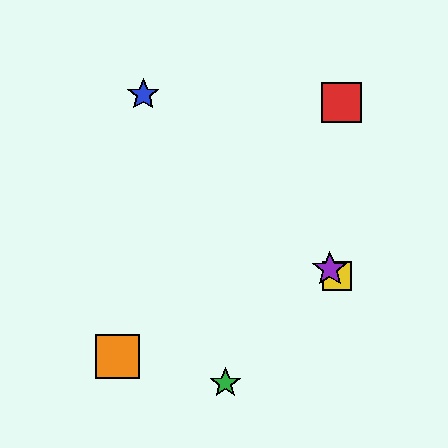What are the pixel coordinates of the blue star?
The blue star is at (143, 95).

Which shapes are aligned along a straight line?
The blue star, the yellow square, the purple star are aligned along a straight line.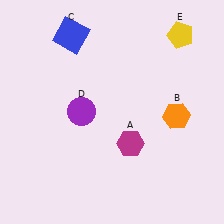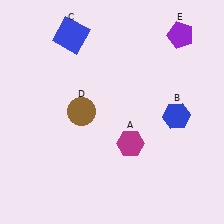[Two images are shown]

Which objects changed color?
B changed from orange to blue. D changed from purple to brown. E changed from yellow to purple.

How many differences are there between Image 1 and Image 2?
There are 3 differences between the two images.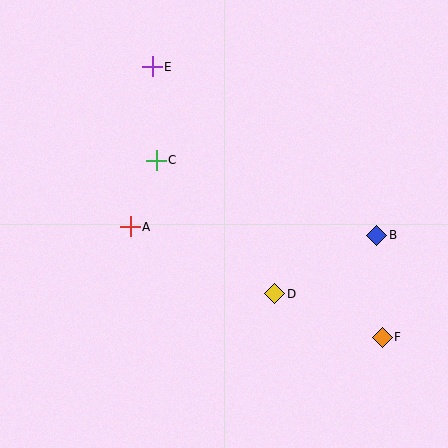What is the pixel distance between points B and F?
The distance between B and F is 102 pixels.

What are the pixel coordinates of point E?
Point E is at (152, 67).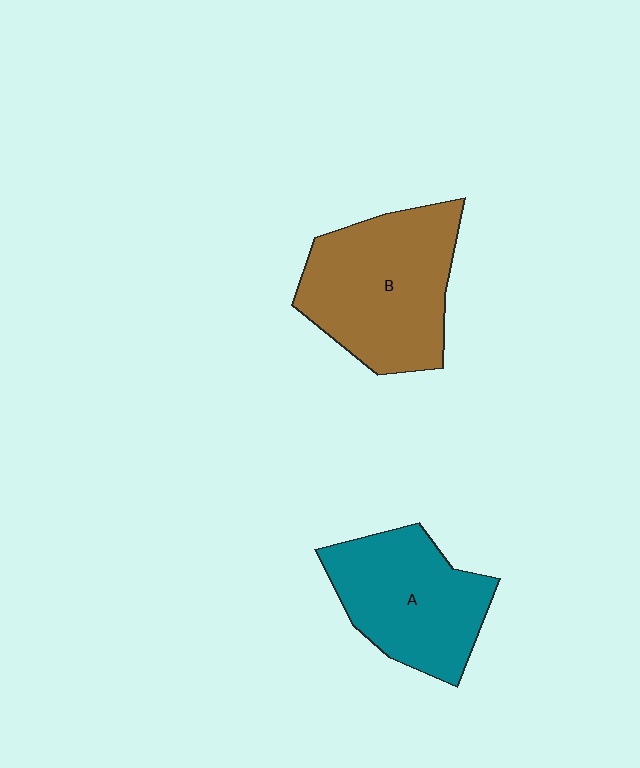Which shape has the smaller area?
Shape A (teal).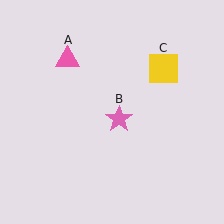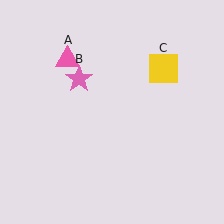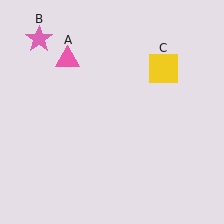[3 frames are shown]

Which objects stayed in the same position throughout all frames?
Pink triangle (object A) and yellow square (object C) remained stationary.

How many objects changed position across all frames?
1 object changed position: pink star (object B).